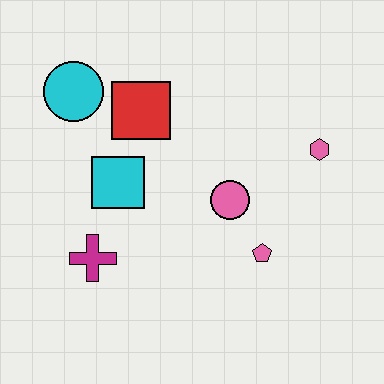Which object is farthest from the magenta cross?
The pink hexagon is farthest from the magenta cross.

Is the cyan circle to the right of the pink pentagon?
No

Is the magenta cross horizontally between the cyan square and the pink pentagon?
No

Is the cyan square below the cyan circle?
Yes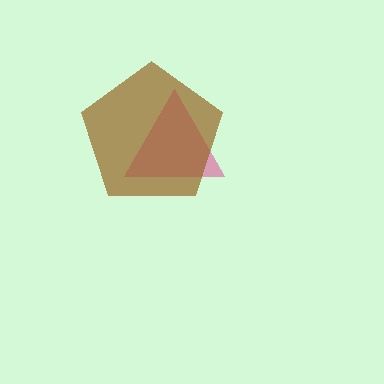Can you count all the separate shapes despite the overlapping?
Yes, there are 2 separate shapes.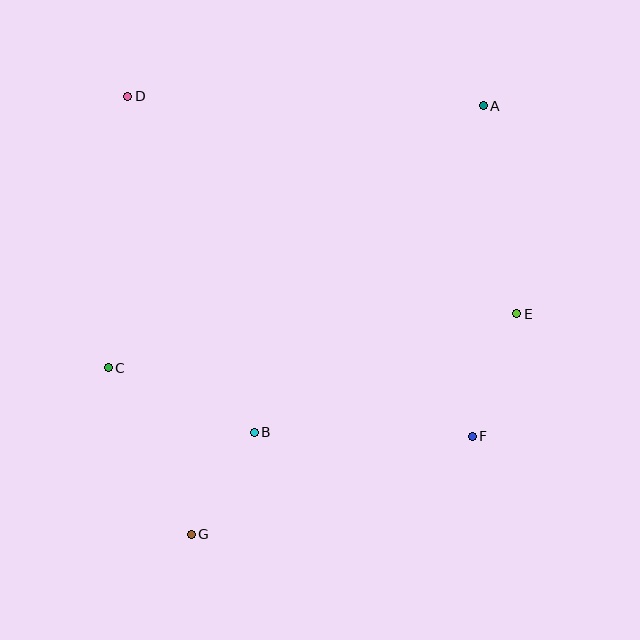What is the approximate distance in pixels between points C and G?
The distance between C and G is approximately 186 pixels.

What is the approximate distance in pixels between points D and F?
The distance between D and F is approximately 484 pixels.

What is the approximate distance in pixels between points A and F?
The distance between A and F is approximately 331 pixels.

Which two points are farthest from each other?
Points A and G are farthest from each other.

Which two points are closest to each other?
Points B and G are closest to each other.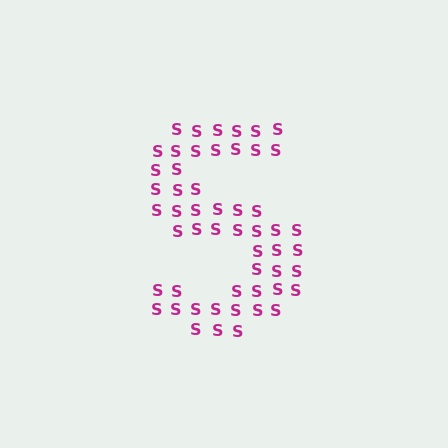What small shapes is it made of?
It is made of small letter S's.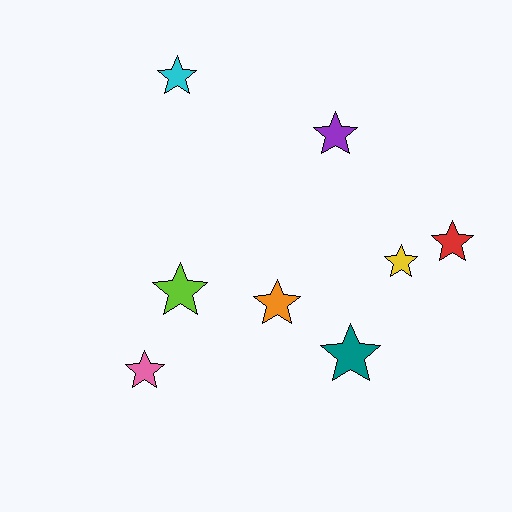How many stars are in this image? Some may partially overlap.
There are 8 stars.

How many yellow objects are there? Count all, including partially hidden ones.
There is 1 yellow object.